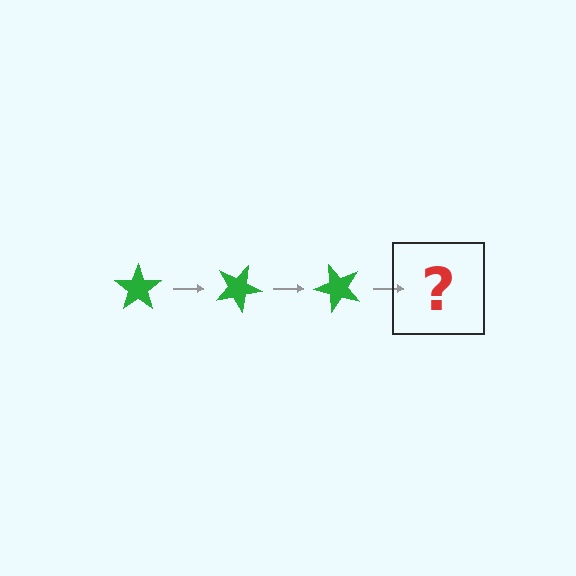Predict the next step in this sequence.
The next step is a green star rotated 75 degrees.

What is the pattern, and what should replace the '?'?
The pattern is that the star rotates 25 degrees each step. The '?' should be a green star rotated 75 degrees.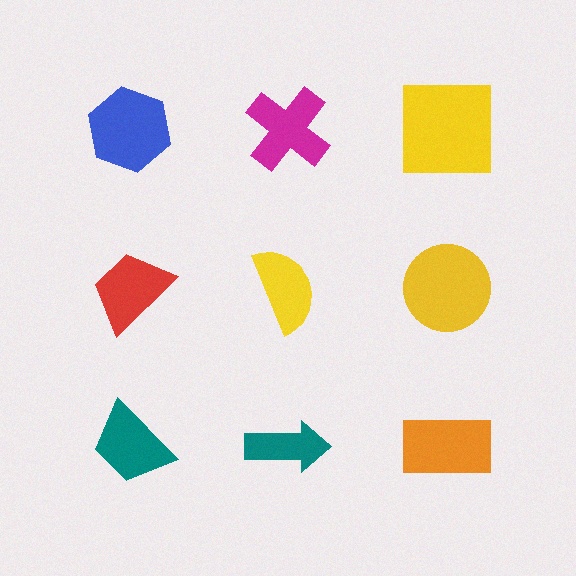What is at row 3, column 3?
An orange rectangle.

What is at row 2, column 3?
A yellow circle.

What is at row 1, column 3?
A yellow square.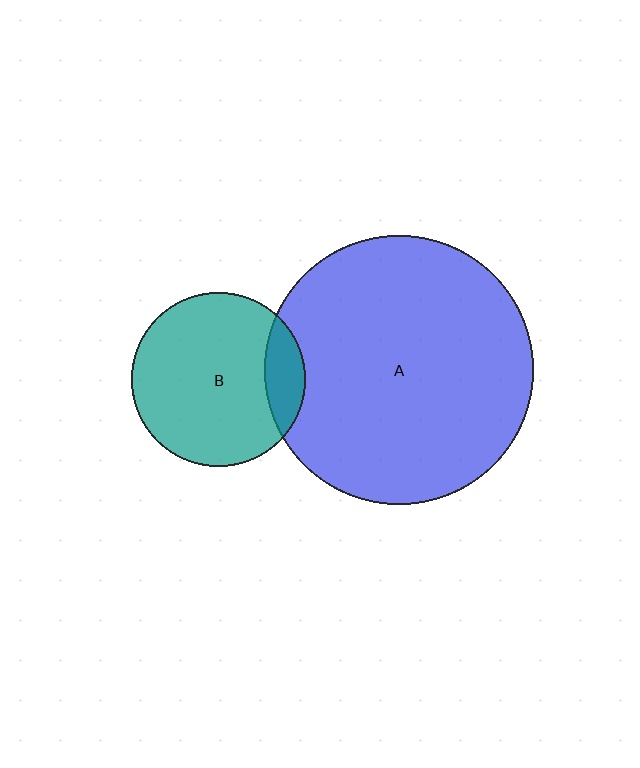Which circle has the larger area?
Circle A (blue).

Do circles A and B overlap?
Yes.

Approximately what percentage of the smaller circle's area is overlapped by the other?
Approximately 15%.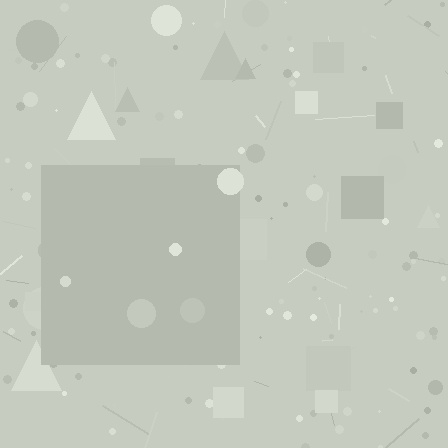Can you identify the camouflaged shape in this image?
The camouflaged shape is a square.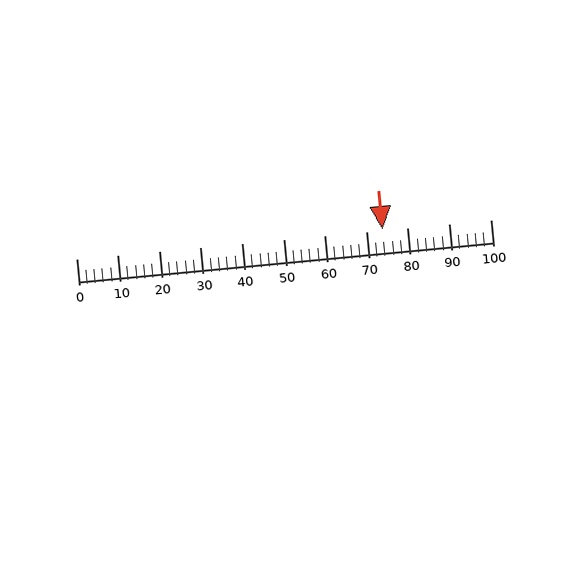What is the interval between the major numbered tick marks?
The major tick marks are spaced 10 units apart.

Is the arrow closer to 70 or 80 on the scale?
The arrow is closer to 70.